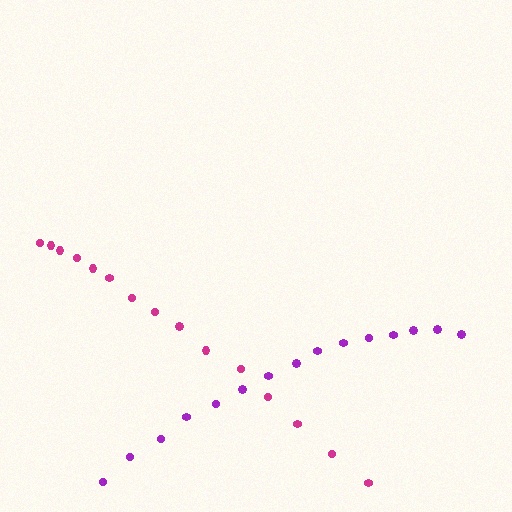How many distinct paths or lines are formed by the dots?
There are 2 distinct paths.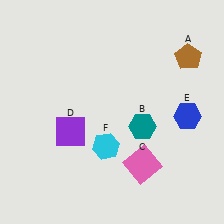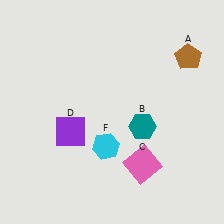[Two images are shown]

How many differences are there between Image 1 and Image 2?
There is 1 difference between the two images.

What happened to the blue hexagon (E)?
The blue hexagon (E) was removed in Image 2. It was in the bottom-right area of Image 1.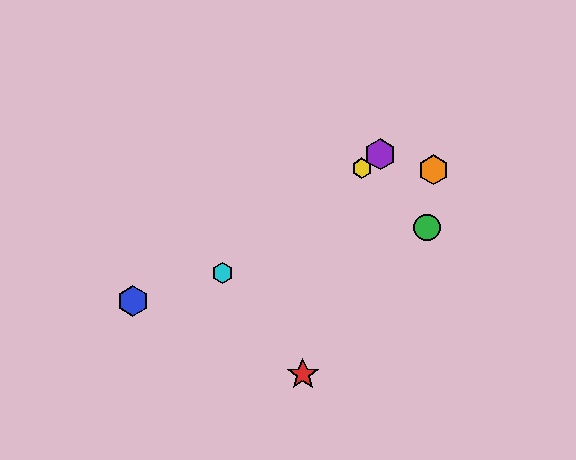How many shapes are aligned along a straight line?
3 shapes (the yellow hexagon, the purple hexagon, the cyan hexagon) are aligned along a straight line.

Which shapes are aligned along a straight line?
The yellow hexagon, the purple hexagon, the cyan hexagon are aligned along a straight line.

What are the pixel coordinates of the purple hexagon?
The purple hexagon is at (380, 154).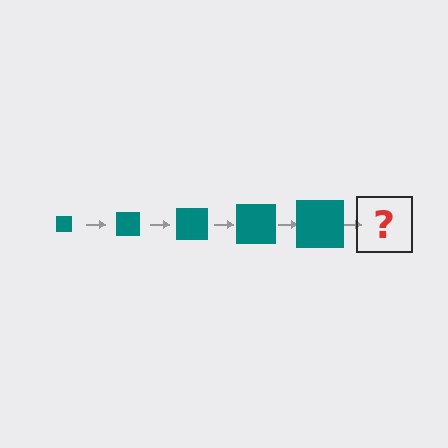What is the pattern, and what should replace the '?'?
The pattern is that the square gets progressively larger each step. The '?' should be a teal square, larger than the previous one.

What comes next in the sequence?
The next element should be a teal square, larger than the previous one.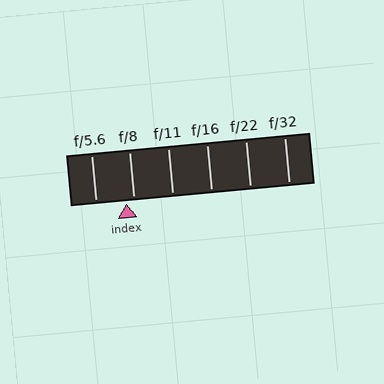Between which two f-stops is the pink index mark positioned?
The index mark is between f/5.6 and f/8.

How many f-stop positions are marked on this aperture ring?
There are 6 f-stop positions marked.